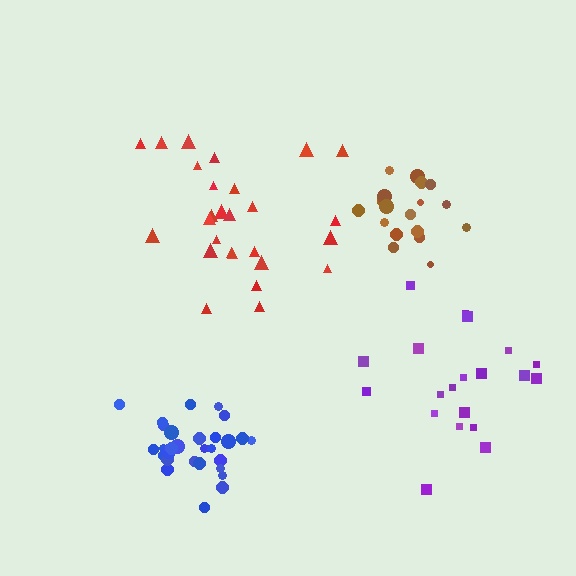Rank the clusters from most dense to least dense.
blue, brown, red, purple.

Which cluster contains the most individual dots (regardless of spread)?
Blue (29).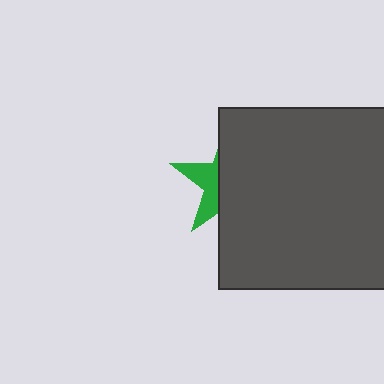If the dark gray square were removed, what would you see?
You would see the complete green star.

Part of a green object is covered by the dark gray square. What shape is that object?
It is a star.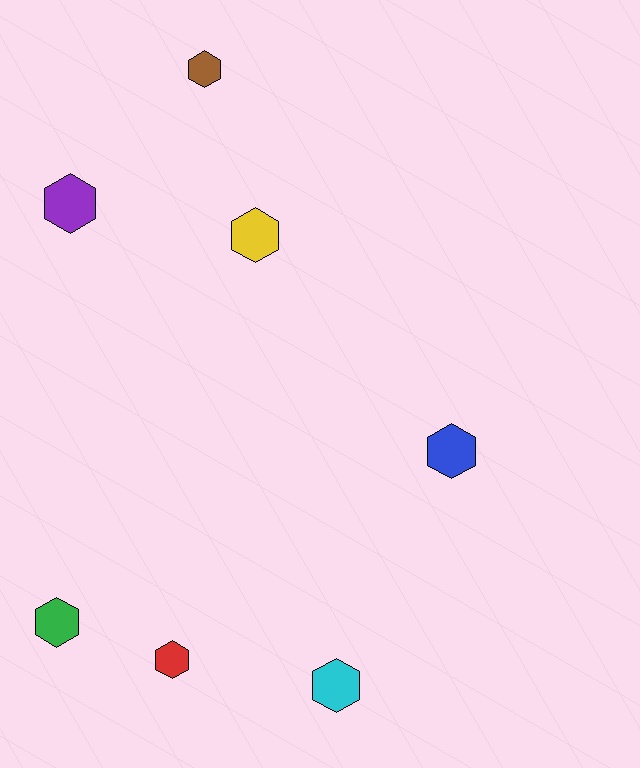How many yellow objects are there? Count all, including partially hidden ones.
There is 1 yellow object.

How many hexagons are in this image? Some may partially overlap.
There are 7 hexagons.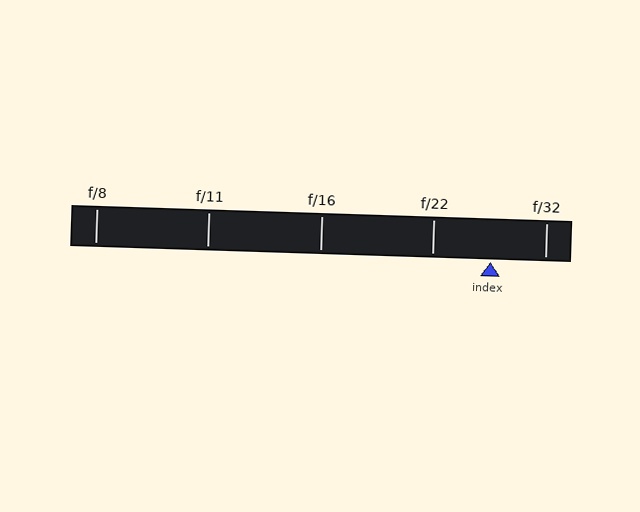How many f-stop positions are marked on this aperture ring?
There are 5 f-stop positions marked.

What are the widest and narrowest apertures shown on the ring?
The widest aperture shown is f/8 and the narrowest is f/32.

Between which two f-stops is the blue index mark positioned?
The index mark is between f/22 and f/32.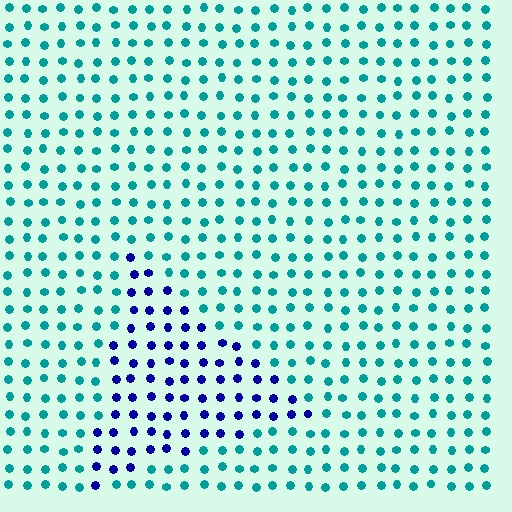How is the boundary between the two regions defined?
The boundary is defined purely by a slight shift in hue (about 64 degrees). Spacing, size, and orientation are identical on both sides.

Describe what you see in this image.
The image is filled with small teal elements in a uniform arrangement. A triangle-shaped region is visible where the elements are tinted to a slightly different hue, forming a subtle color boundary.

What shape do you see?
I see a triangle.